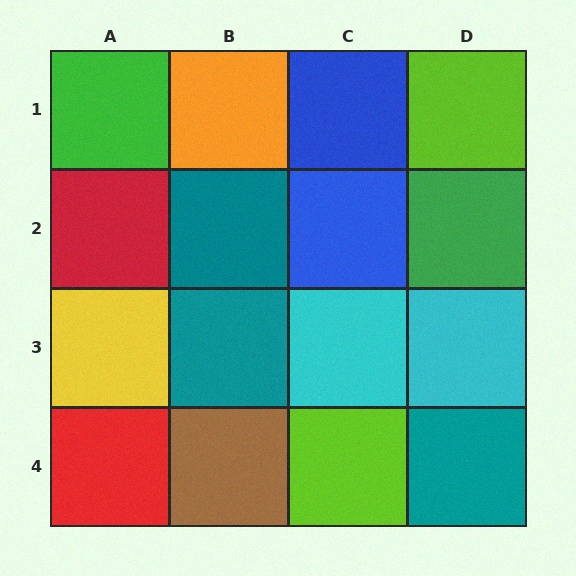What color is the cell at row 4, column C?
Lime.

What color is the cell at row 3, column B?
Teal.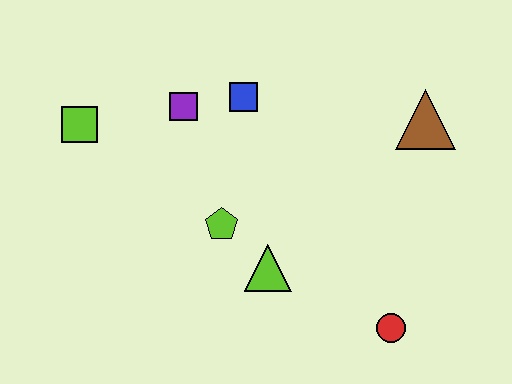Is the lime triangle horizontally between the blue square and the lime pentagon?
No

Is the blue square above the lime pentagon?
Yes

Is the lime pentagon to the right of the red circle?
No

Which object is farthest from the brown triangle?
The lime square is farthest from the brown triangle.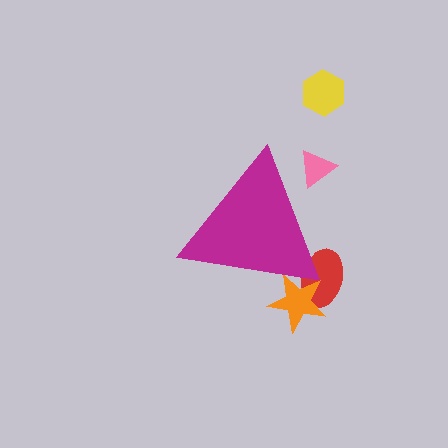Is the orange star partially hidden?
Yes, the orange star is partially hidden behind the magenta triangle.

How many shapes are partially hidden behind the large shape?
3 shapes are partially hidden.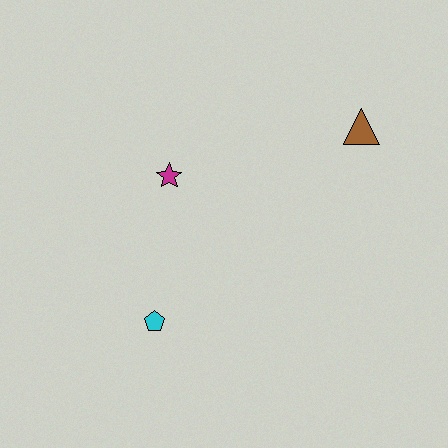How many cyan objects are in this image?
There is 1 cyan object.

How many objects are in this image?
There are 3 objects.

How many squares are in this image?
There are no squares.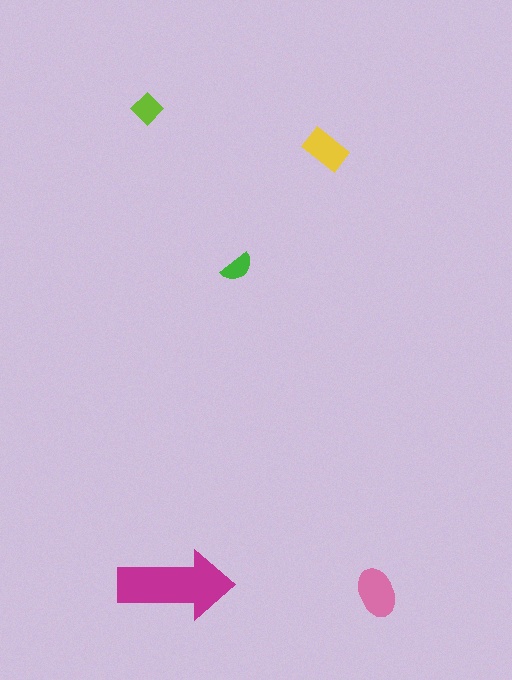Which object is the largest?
The magenta arrow.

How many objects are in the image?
There are 5 objects in the image.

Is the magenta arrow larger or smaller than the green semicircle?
Larger.